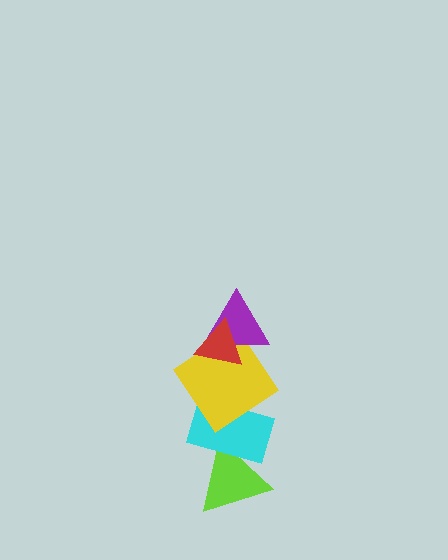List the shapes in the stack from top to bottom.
From top to bottom: the red triangle, the purple triangle, the yellow diamond, the cyan rectangle, the lime triangle.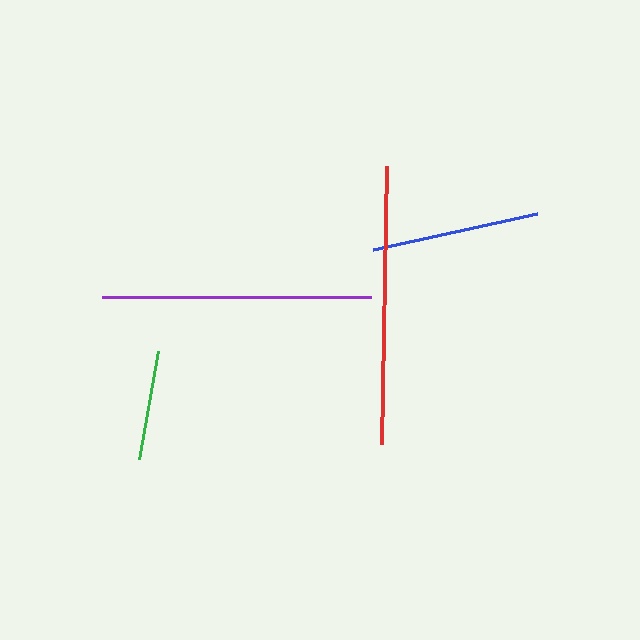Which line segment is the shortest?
The green line is the shortest at approximately 110 pixels.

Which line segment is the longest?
The red line is the longest at approximately 278 pixels.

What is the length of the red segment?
The red segment is approximately 278 pixels long.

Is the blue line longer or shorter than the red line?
The red line is longer than the blue line.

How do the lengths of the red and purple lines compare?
The red and purple lines are approximately the same length.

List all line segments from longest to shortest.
From longest to shortest: red, purple, blue, green.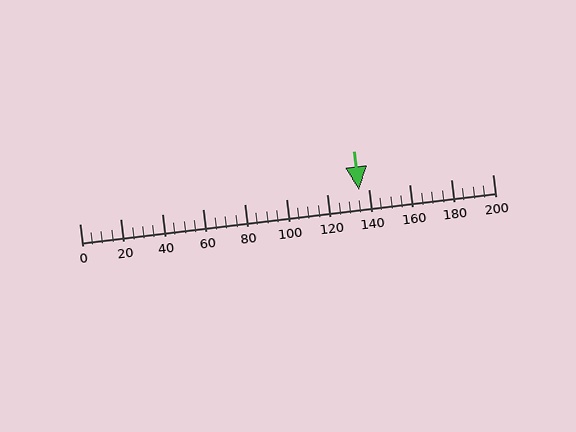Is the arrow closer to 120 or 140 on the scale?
The arrow is closer to 140.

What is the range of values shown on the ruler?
The ruler shows values from 0 to 200.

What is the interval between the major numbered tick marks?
The major tick marks are spaced 20 units apart.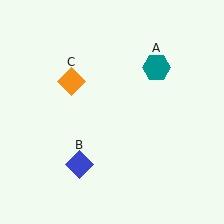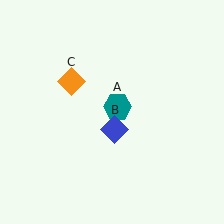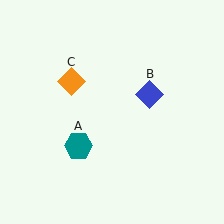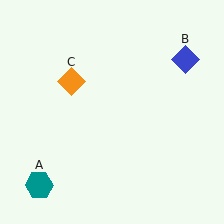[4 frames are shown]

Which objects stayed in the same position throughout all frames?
Orange diamond (object C) remained stationary.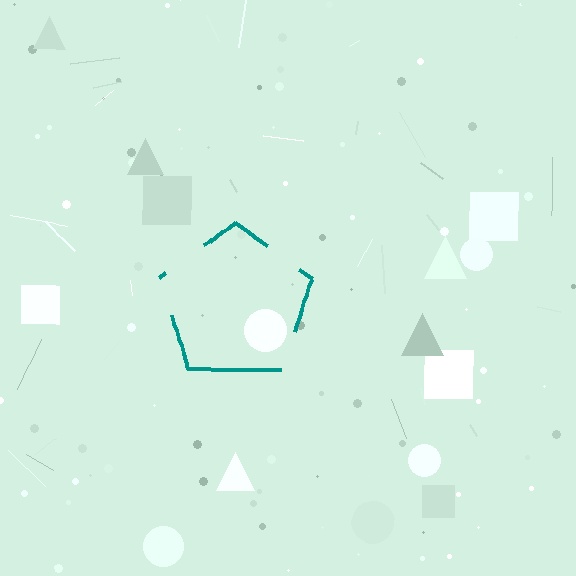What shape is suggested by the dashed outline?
The dashed outline suggests a pentagon.